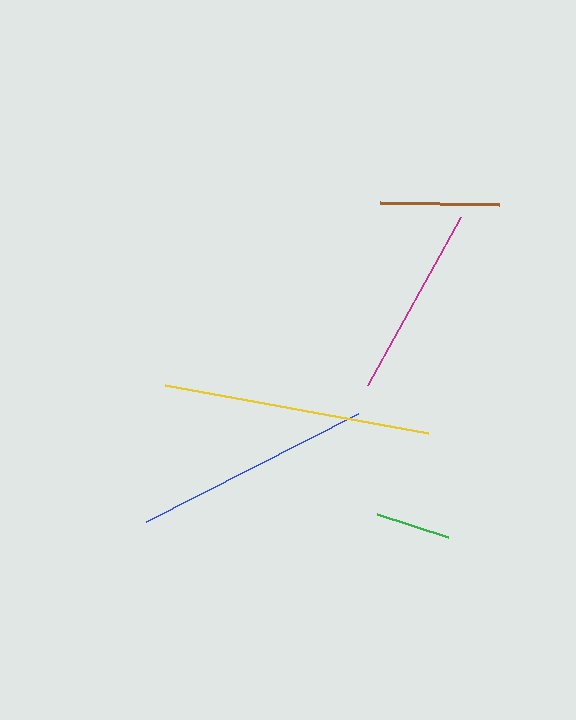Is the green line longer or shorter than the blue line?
The blue line is longer than the green line.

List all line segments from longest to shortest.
From longest to shortest: yellow, blue, magenta, brown, green.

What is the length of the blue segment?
The blue segment is approximately 238 pixels long.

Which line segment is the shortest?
The green line is the shortest at approximately 75 pixels.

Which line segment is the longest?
The yellow line is the longest at approximately 268 pixels.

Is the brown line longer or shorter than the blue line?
The blue line is longer than the brown line.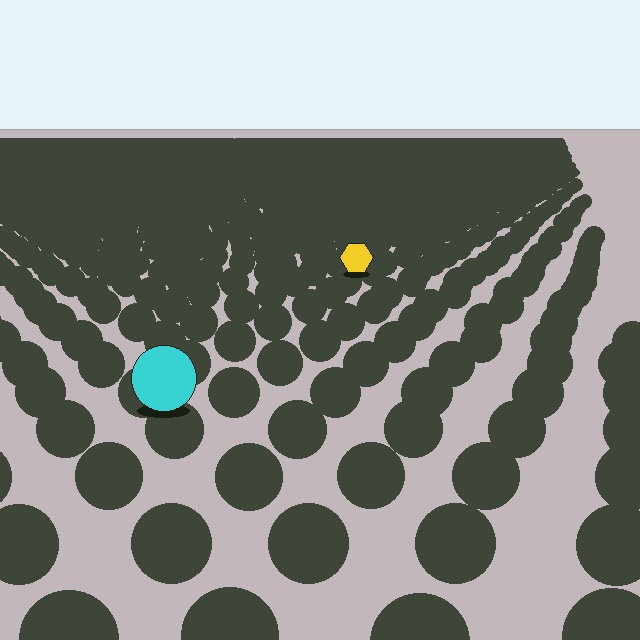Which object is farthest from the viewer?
The yellow hexagon is farthest from the viewer. It appears smaller and the ground texture around it is denser.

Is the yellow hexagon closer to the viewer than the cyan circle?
No. The cyan circle is closer — you can tell from the texture gradient: the ground texture is coarser near it.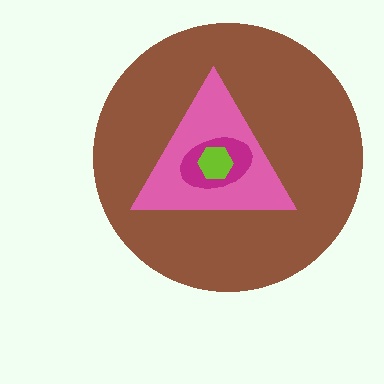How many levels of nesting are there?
4.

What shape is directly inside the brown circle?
The pink triangle.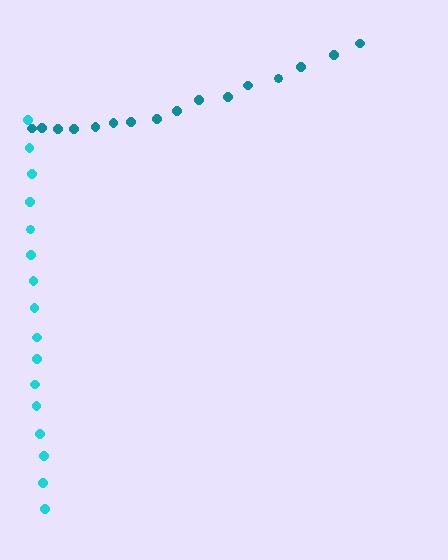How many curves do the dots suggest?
There are 2 distinct paths.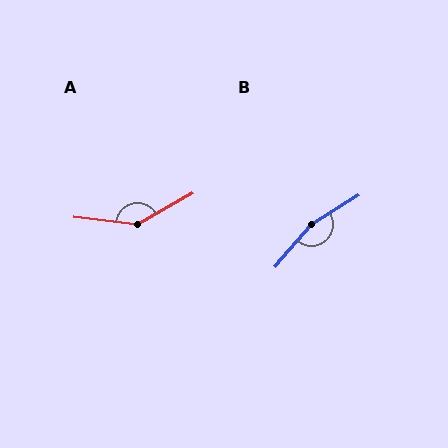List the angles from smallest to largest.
A (144°), B (163°).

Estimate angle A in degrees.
Approximately 144 degrees.